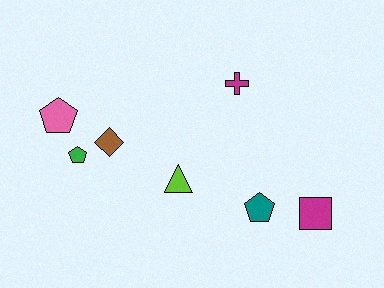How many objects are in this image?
There are 7 objects.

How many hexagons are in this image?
There are no hexagons.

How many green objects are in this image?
There is 1 green object.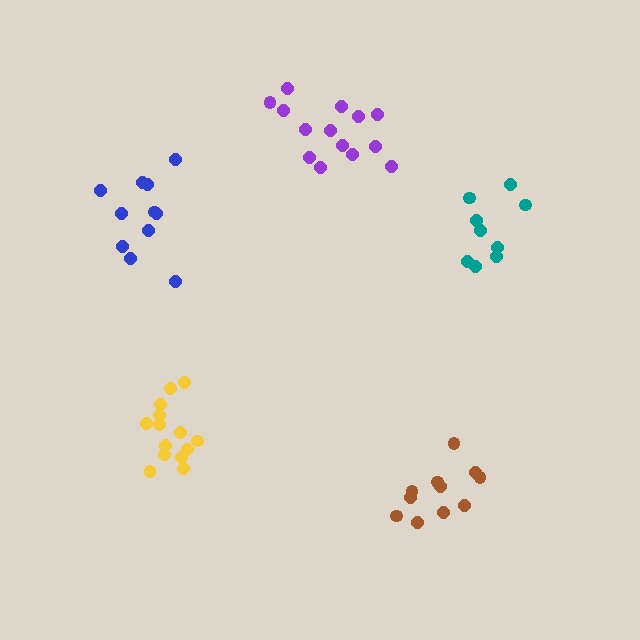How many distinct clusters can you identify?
There are 5 distinct clusters.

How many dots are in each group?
Group 1: 11 dots, Group 2: 14 dots, Group 3: 9 dots, Group 4: 11 dots, Group 5: 14 dots (59 total).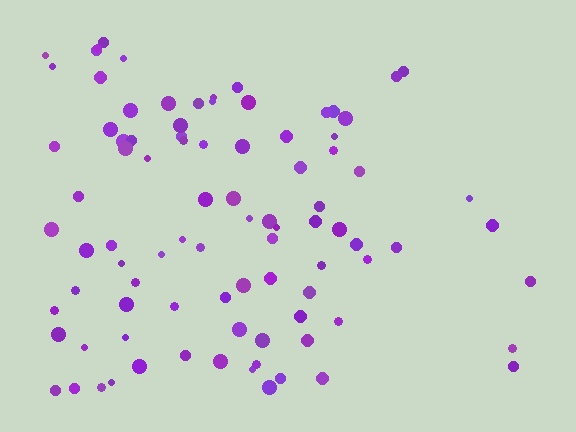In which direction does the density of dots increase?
From right to left, with the left side densest.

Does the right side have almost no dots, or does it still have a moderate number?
Still a moderate number, just noticeably fewer than the left.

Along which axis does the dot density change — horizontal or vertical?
Horizontal.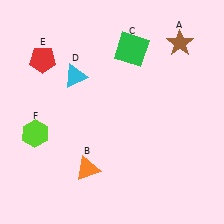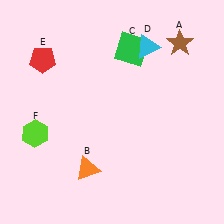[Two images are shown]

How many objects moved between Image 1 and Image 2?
1 object moved between the two images.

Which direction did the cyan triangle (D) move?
The cyan triangle (D) moved right.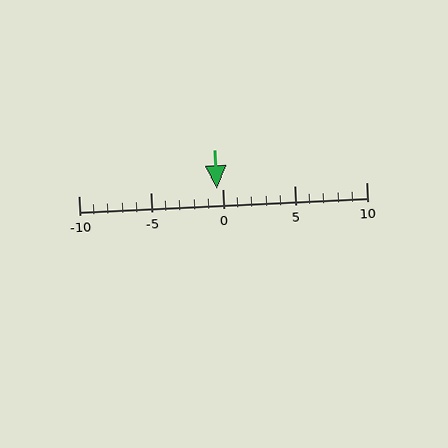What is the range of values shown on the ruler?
The ruler shows values from -10 to 10.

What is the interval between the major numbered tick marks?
The major tick marks are spaced 5 units apart.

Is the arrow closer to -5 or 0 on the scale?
The arrow is closer to 0.